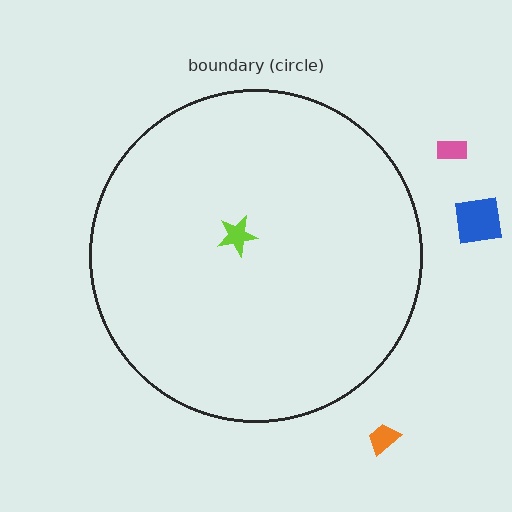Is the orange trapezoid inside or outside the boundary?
Outside.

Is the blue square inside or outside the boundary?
Outside.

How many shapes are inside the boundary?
1 inside, 3 outside.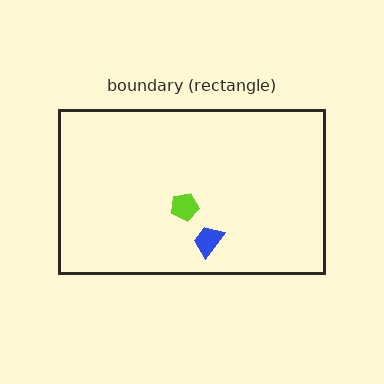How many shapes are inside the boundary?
2 inside, 0 outside.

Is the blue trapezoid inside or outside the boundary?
Inside.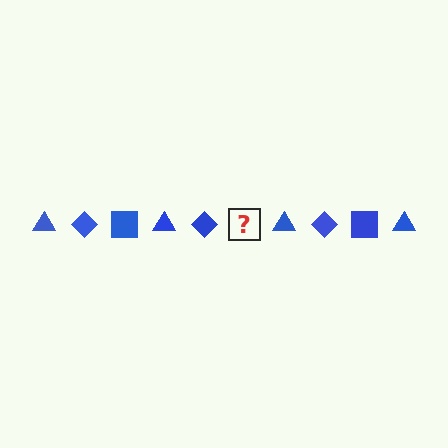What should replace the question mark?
The question mark should be replaced with a blue square.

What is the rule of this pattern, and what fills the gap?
The rule is that the pattern cycles through triangle, diamond, square shapes in blue. The gap should be filled with a blue square.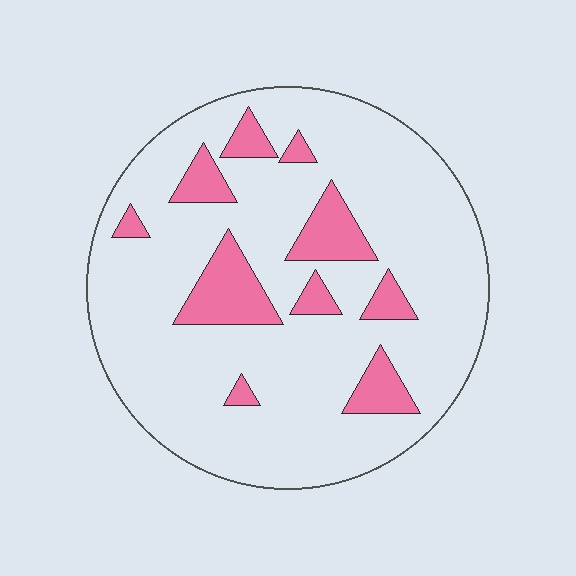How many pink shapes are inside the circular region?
10.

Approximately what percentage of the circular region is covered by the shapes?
Approximately 15%.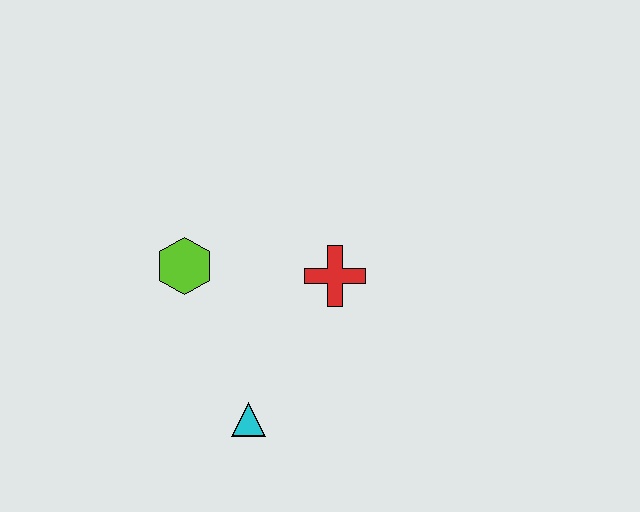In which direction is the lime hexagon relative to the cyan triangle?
The lime hexagon is above the cyan triangle.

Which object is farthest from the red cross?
The cyan triangle is farthest from the red cross.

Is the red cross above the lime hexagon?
No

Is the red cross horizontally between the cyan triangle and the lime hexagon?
No